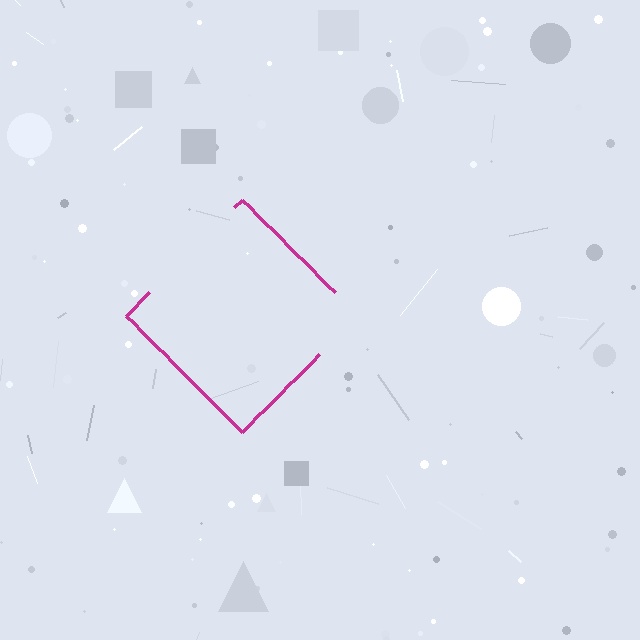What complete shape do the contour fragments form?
The contour fragments form a diamond.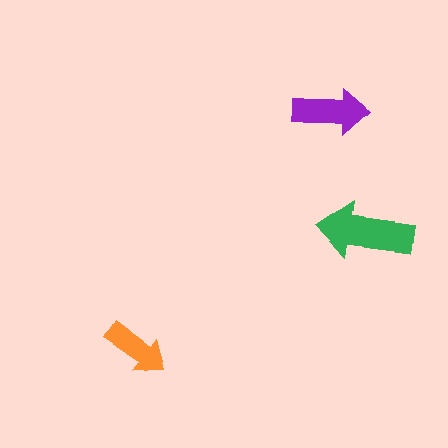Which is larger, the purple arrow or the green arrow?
The green one.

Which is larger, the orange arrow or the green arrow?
The green one.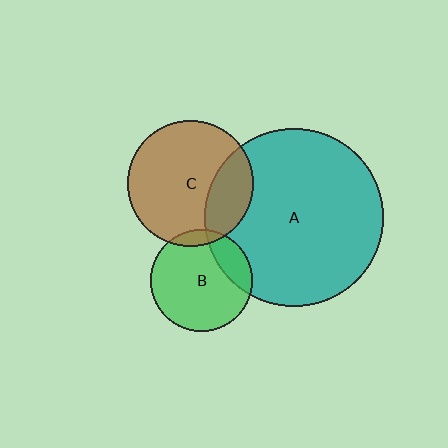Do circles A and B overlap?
Yes.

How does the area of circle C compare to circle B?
Approximately 1.5 times.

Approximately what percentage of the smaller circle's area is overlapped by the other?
Approximately 20%.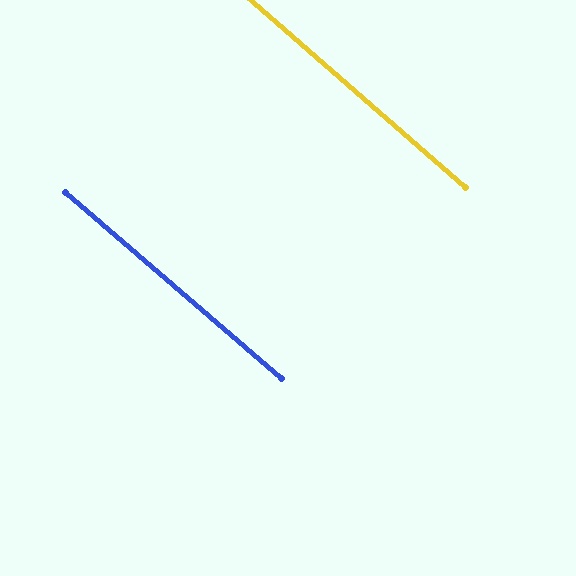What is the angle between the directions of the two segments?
Approximately 0 degrees.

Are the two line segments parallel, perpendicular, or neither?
Parallel — their directions differ by only 0.3°.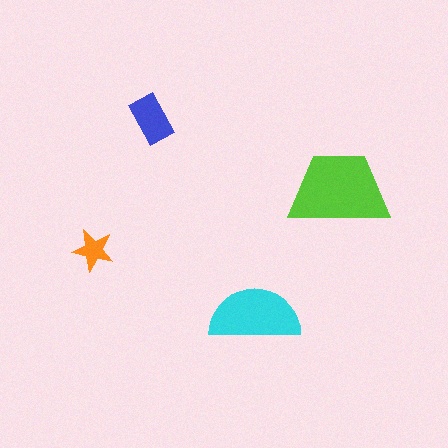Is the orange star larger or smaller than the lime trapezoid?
Smaller.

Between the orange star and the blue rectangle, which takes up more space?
The blue rectangle.